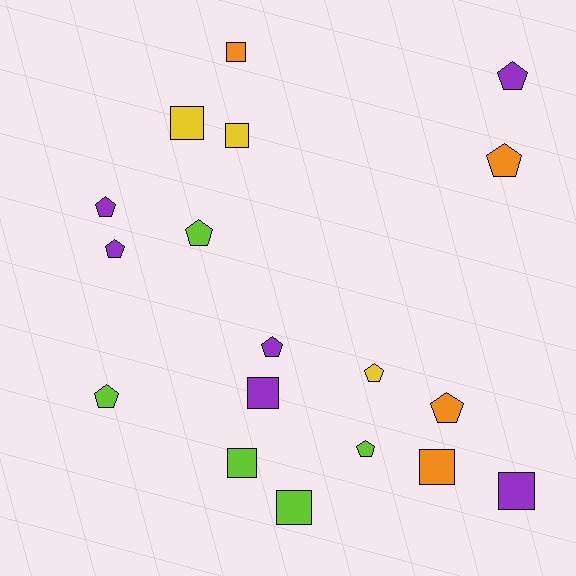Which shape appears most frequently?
Pentagon, with 10 objects.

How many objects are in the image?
There are 18 objects.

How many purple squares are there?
There are 2 purple squares.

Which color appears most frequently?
Purple, with 6 objects.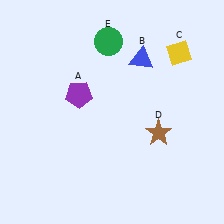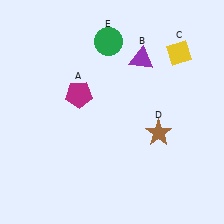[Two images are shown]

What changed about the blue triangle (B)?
In Image 1, B is blue. In Image 2, it changed to purple.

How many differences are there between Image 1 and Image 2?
There are 2 differences between the two images.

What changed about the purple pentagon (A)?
In Image 1, A is purple. In Image 2, it changed to magenta.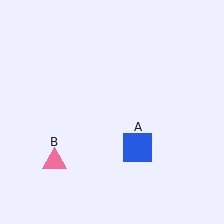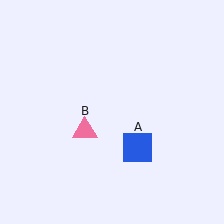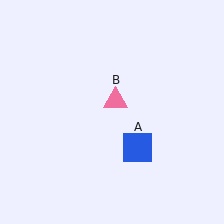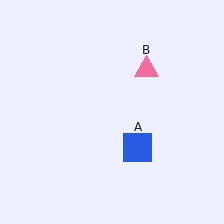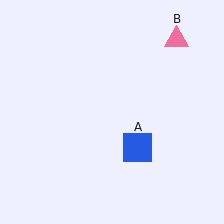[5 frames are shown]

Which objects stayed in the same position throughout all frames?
Blue square (object A) remained stationary.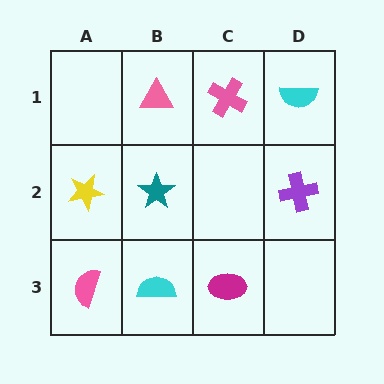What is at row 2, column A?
A yellow star.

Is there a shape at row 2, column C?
No, that cell is empty.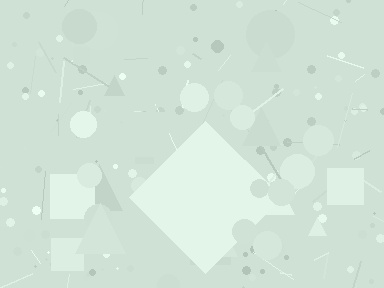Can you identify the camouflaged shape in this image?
The camouflaged shape is a diamond.